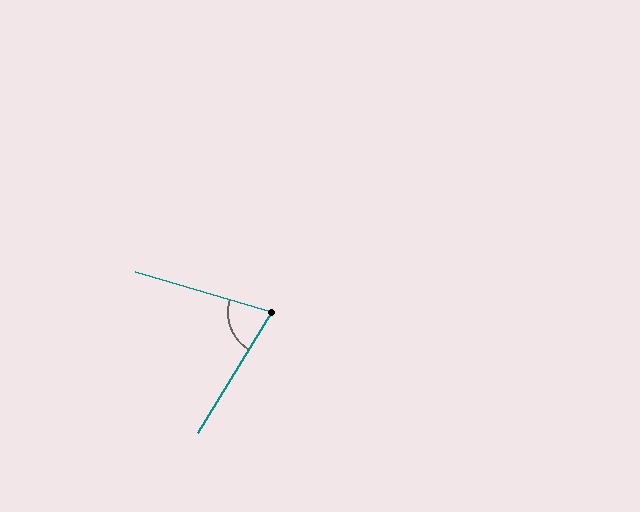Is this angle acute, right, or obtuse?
It is acute.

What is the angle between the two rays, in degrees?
Approximately 75 degrees.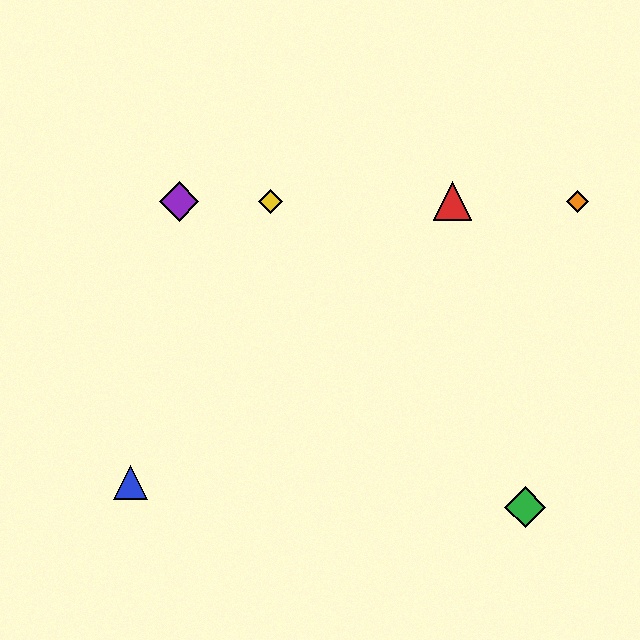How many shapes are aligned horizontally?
4 shapes (the red triangle, the yellow diamond, the purple diamond, the orange diamond) are aligned horizontally.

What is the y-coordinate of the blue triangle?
The blue triangle is at y≈483.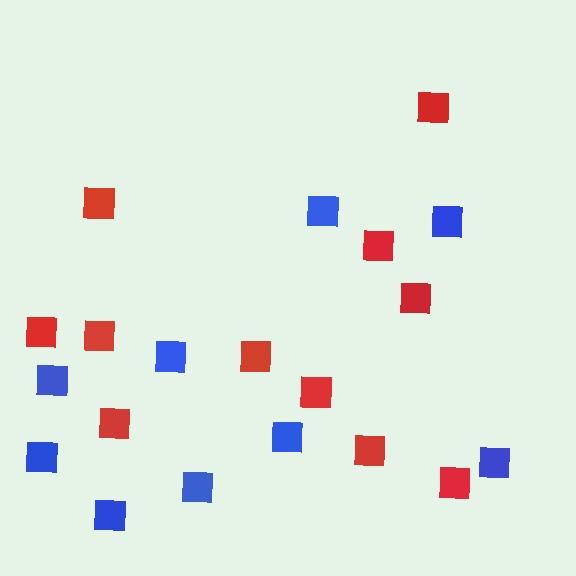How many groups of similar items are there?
There are 2 groups: one group of red squares (11) and one group of blue squares (9).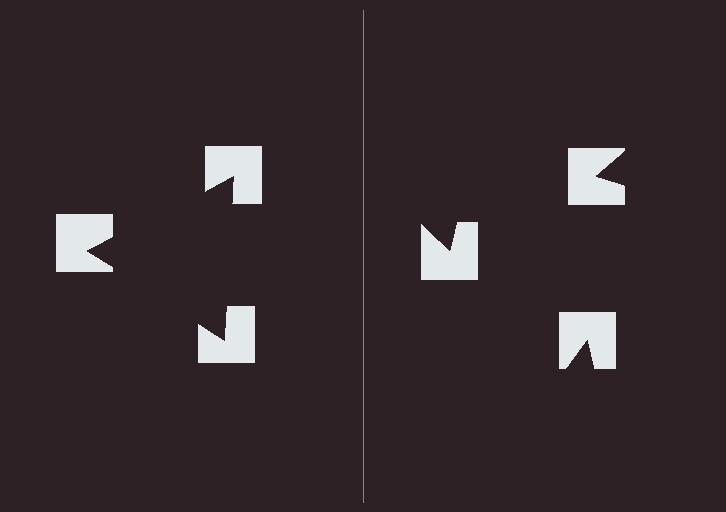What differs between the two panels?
The notched squares are positioned identically on both sides; only the wedge orientations differ. On the left they align to a triangle; on the right they are misaligned.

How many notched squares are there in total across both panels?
6 — 3 on each side.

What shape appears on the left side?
An illusory triangle.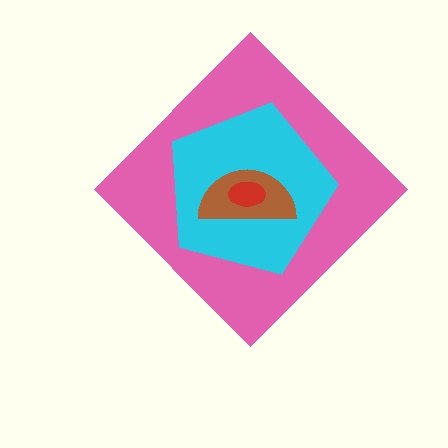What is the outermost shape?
The pink diamond.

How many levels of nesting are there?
4.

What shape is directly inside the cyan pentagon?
The brown semicircle.